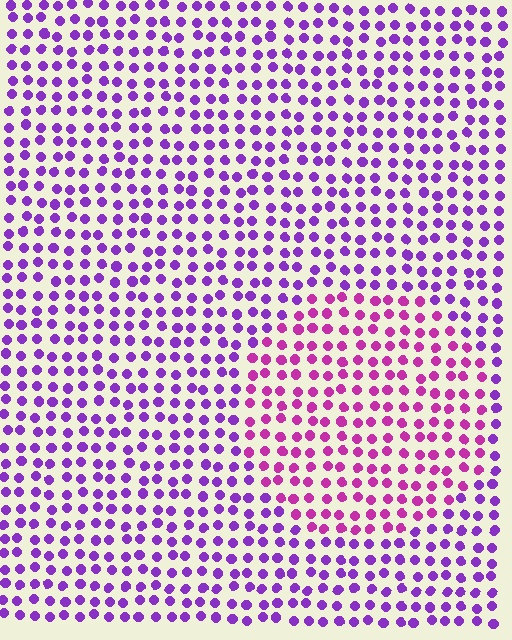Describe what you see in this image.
The image is filled with small purple elements in a uniform arrangement. A circle-shaped region is visible where the elements are tinted to a slightly different hue, forming a subtle color boundary.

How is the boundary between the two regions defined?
The boundary is defined purely by a slight shift in hue (about 35 degrees). Spacing, size, and orientation are identical on both sides.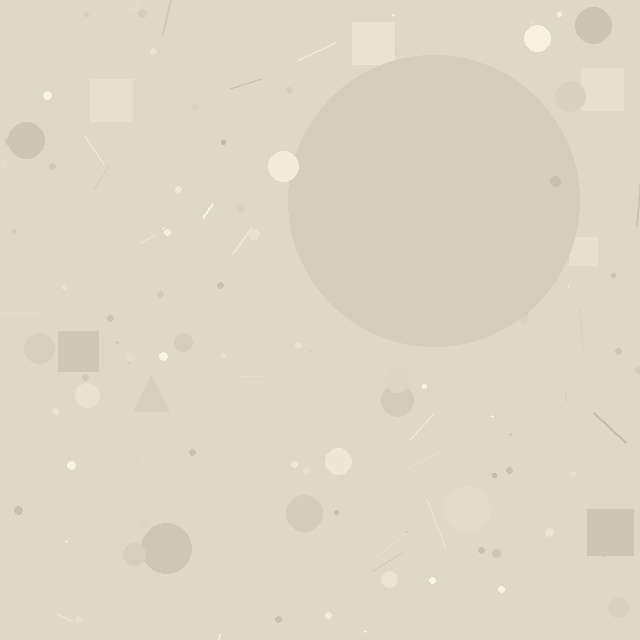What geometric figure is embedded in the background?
A circle is embedded in the background.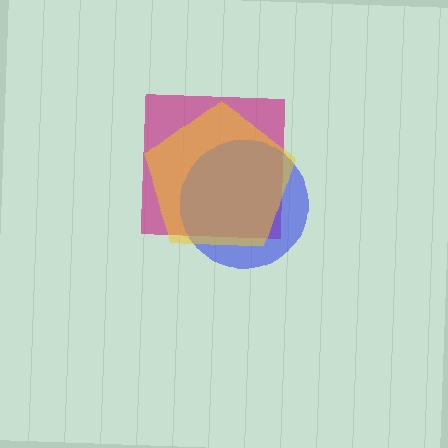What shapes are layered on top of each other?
The layered shapes are: a magenta square, a blue circle, a yellow pentagon.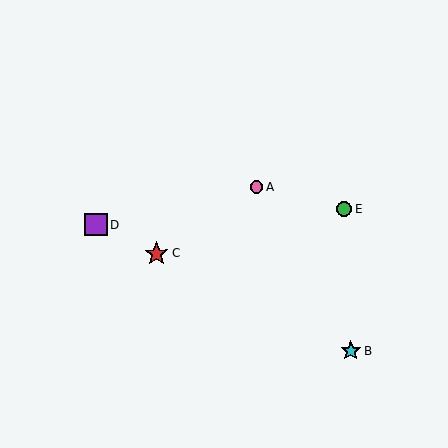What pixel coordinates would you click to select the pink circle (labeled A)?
Click at (256, 186) to select the pink circle A.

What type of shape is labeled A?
Shape A is a pink circle.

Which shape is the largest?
The red star (labeled C) is the largest.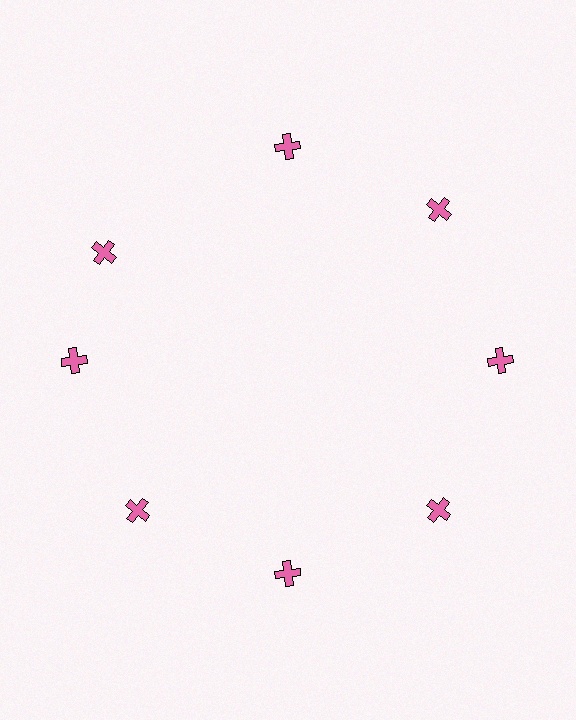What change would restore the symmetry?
The symmetry would be restored by rotating it back into even spacing with its neighbors so that all 8 crosses sit at equal angles and equal distance from the center.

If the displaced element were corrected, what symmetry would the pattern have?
It would have 8-fold rotational symmetry — the pattern would map onto itself every 45 degrees.